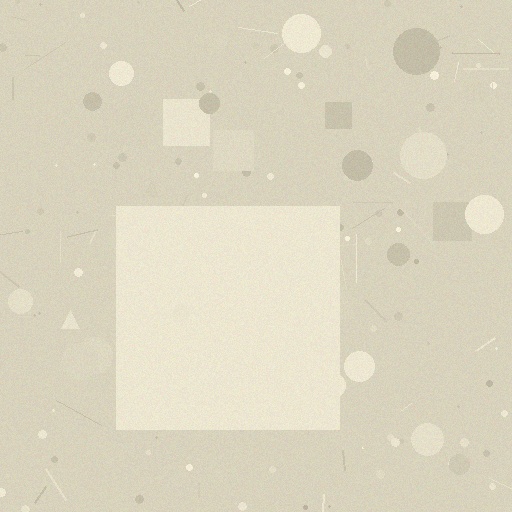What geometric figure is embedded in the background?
A square is embedded in the background.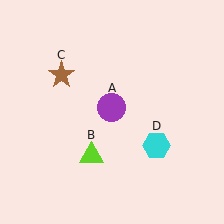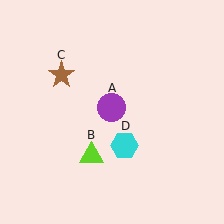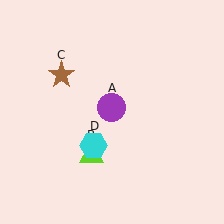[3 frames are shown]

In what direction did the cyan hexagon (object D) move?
The cyan hexagon (object D) moved left.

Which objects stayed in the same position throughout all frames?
Purple circle (object A) and lime triangle (object B) and brown star (object C) remained stationary.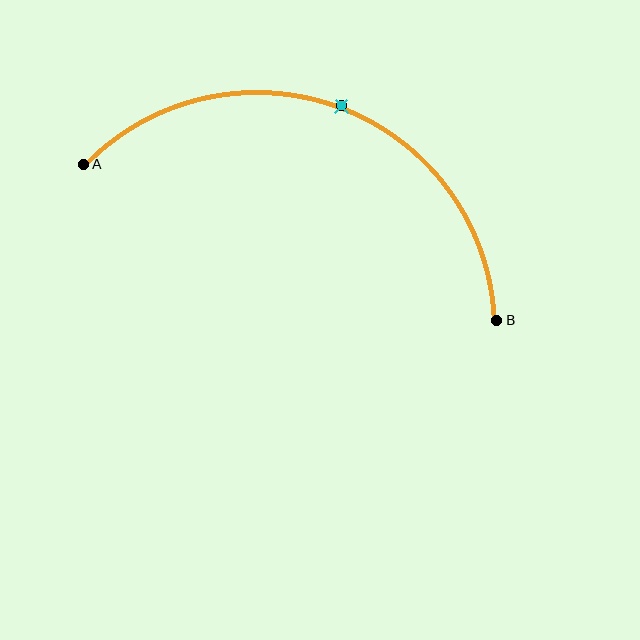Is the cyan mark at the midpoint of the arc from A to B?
Yes. The cyan mark lies on the arc at equal arc-length from both A and B — it is the arc midpoint.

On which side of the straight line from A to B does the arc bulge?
The arc bulges above the straight line connecting A and B.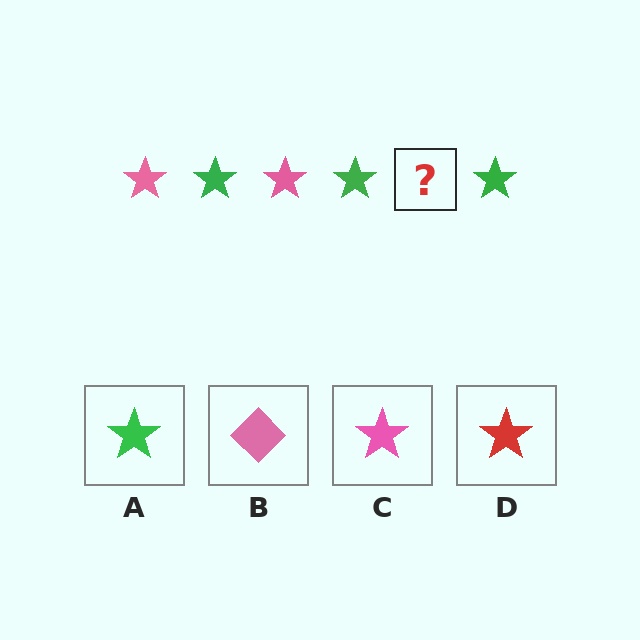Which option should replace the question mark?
Option C.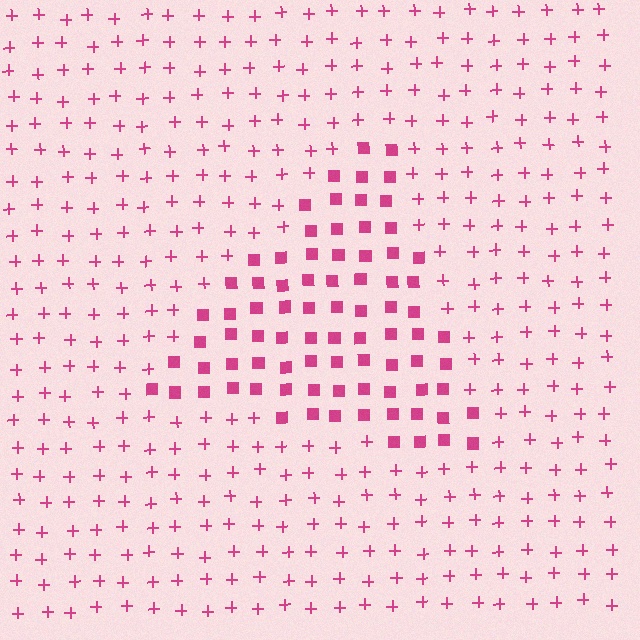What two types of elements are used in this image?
The image uses squares inside the triangle region and plus signs outside it.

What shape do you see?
I see a triangle.